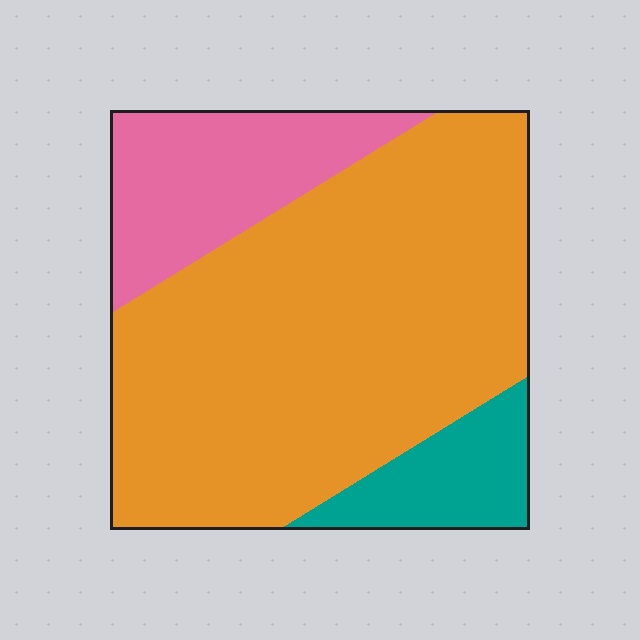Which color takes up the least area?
Teal, at roughly 10%.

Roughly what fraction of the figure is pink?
Pink covers roughly 20% of the figure.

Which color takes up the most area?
Orange, at roughly 70%.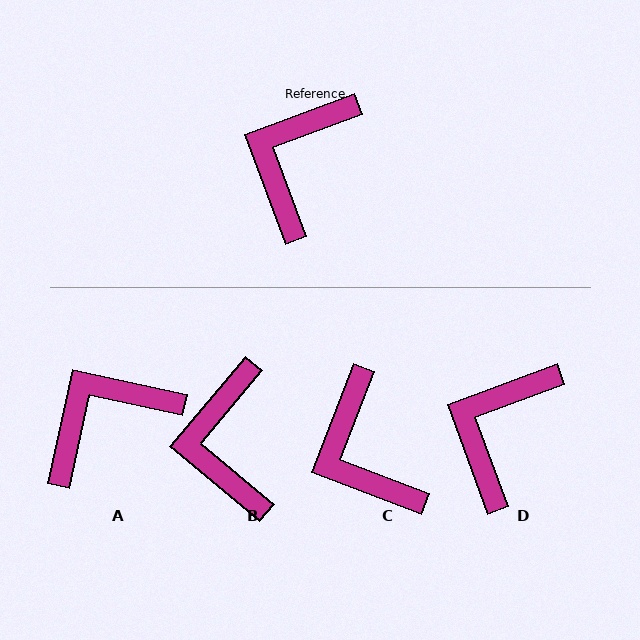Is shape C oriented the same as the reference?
No, it is off by about 49 degrees.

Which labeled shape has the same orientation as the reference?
D.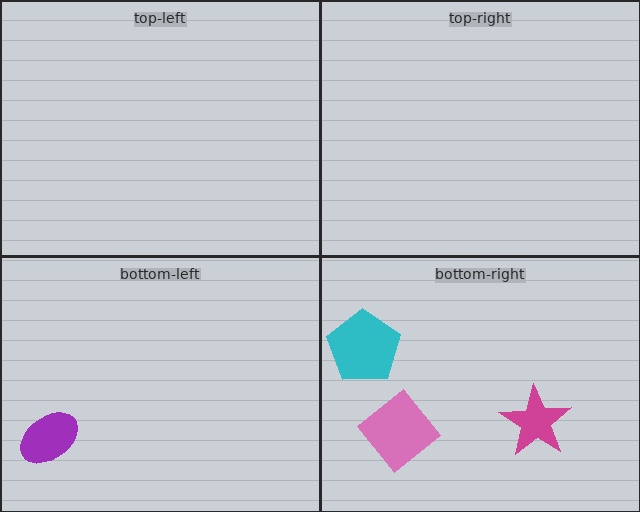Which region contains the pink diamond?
The bottom-right region.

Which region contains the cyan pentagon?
The bottom-right region.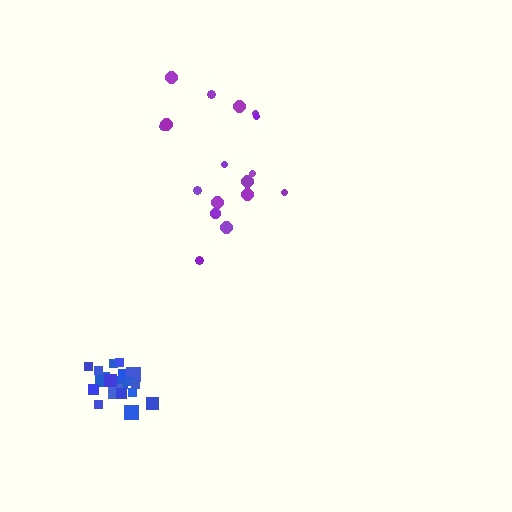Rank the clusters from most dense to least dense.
blue, purple.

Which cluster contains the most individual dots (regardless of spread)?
Blue (18).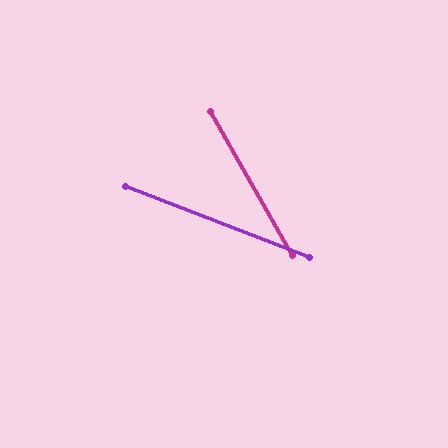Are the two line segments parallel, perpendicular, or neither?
Neither parallel nor perpendicular — they differ by about 39°.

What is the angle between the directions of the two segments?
Approximately 39 degrees.